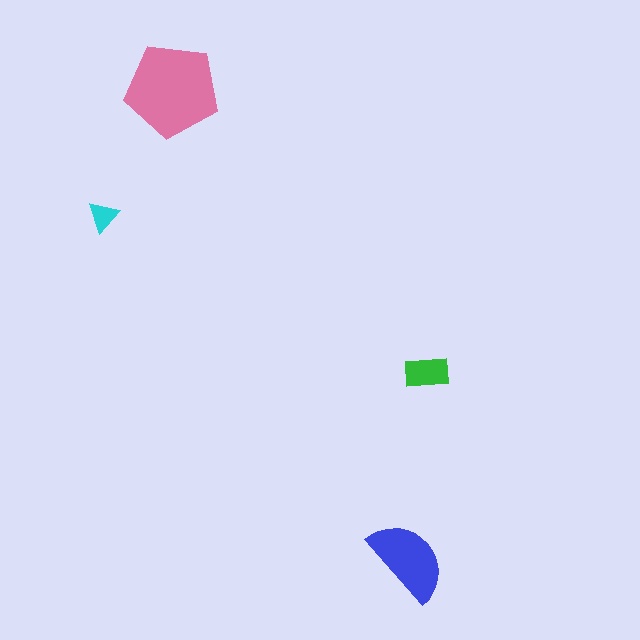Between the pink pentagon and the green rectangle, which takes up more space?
The pink pentagon.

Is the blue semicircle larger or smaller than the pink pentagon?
Smaller.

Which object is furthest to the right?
The green rectangle is rightmost.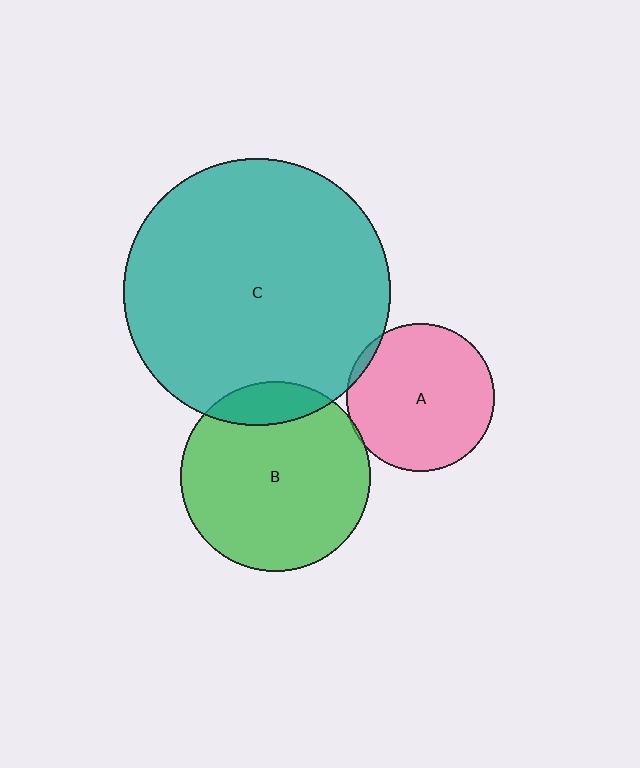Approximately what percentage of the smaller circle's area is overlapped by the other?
Approximately 5%.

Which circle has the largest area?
Circle C (teal).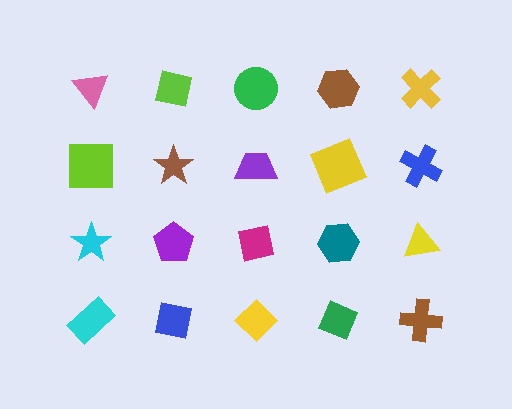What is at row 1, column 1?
A pink triangle.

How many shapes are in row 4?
5 shapes.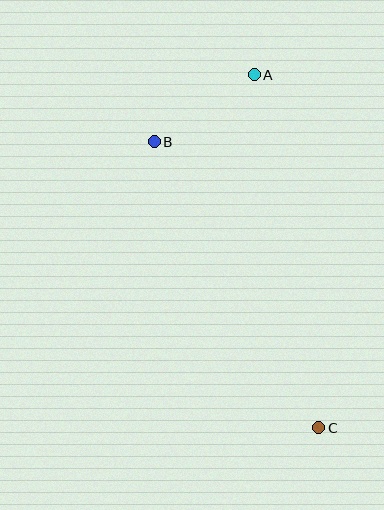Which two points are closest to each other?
Points A and B are closest to each other.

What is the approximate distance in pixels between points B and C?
The distance between B and C is approximately 330 pixels.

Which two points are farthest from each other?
Points A and C are farthest from each other.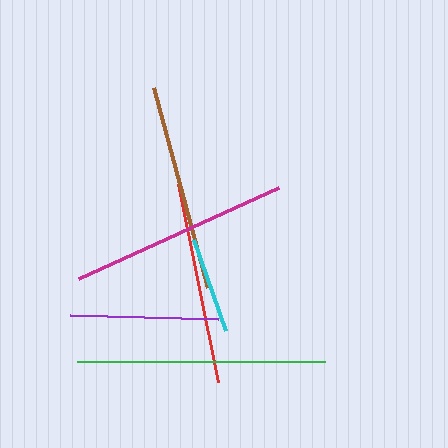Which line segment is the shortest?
The cyan line is the shortest at approximately 96 pixels.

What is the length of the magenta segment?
The magenta segment is approximately 220 pixels long.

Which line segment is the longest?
The green line is the longest at approximately 247 pixels.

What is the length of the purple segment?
The purple segment is approximately 149 pixels long.